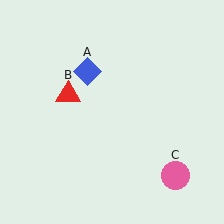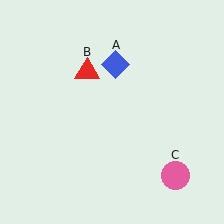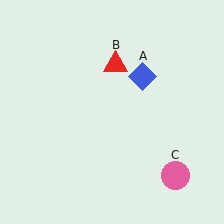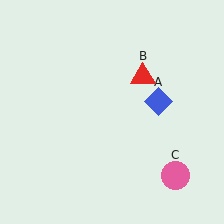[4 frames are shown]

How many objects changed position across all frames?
2 objects changed position: blue diamond (object A), red triangle (object B).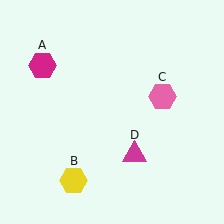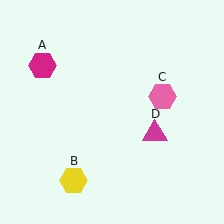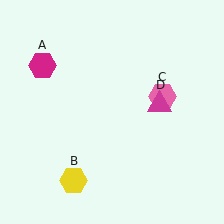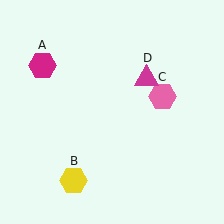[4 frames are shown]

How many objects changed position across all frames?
1 object changed position: magenta triangle (object D).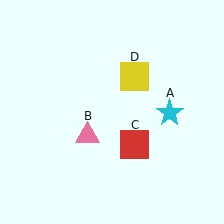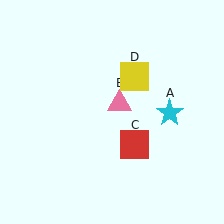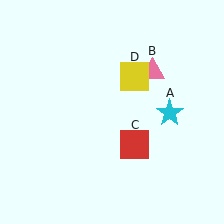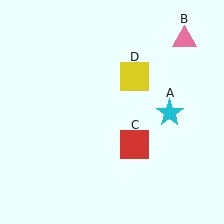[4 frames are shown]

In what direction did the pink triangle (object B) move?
The pink triangle (object B) moved up and to the right.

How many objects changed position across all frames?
1 object changed position: pink triangle (object B).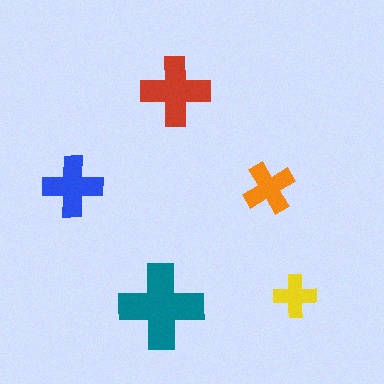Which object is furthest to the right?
The yellow cross is rightmost.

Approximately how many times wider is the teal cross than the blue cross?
About 1.5 times wider.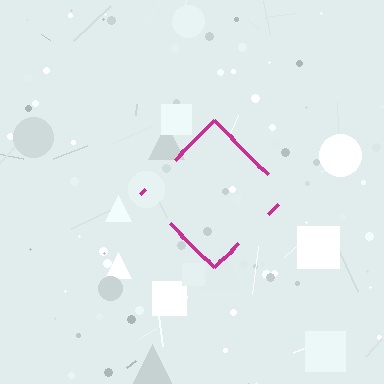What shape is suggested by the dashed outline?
The dashed outline suggests a diamond.